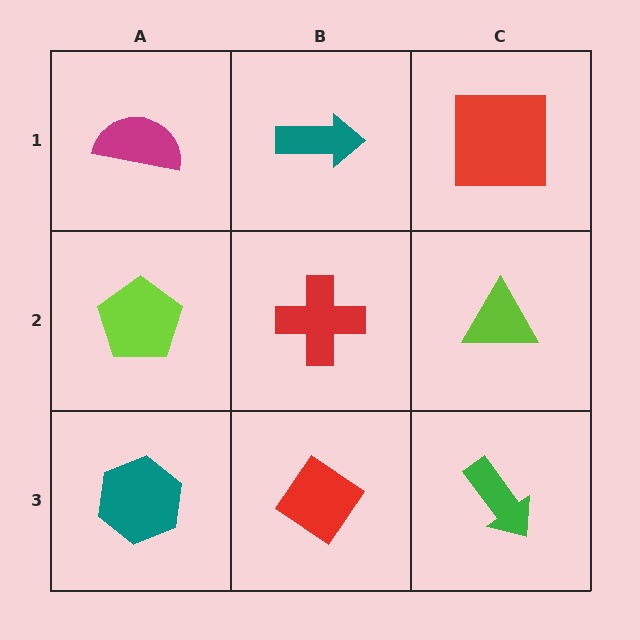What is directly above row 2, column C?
A red square.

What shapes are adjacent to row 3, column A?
A lime pentagon (row 2, column A), a red diamond (row 3, column B).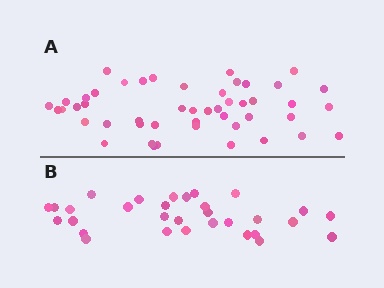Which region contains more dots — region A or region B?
Region A (the top region) has more dots.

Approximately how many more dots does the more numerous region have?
Region A has approximately 15 more dots than region B.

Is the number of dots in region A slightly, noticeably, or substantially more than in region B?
Region A has substantially more. The ratio is roughly 1.5 to 1.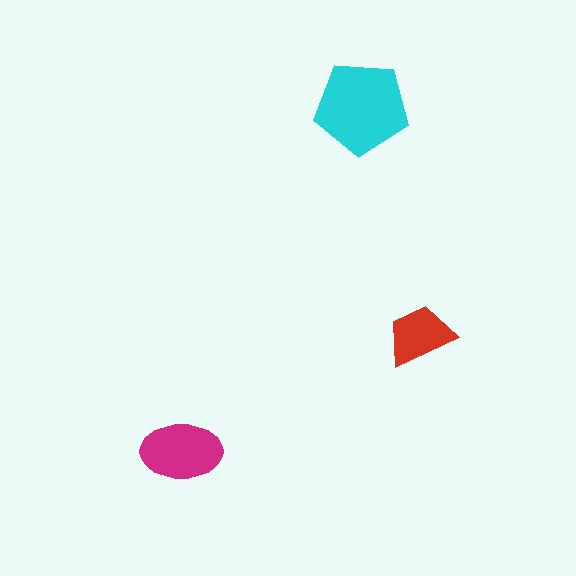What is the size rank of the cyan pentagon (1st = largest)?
1st.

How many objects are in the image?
There are 3 objects in the image.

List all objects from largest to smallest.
The cyan pentagon, the magenta ellipse, the red trapezoid.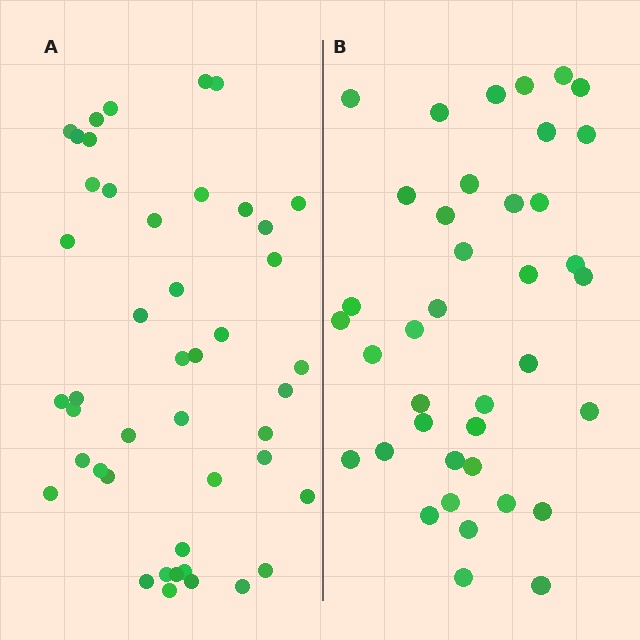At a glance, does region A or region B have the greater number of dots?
Region A (the left region) has more dots.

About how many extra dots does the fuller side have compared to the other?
Region A has about 6 more dots than region B.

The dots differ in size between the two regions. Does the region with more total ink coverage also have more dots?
No. Region B has more total ink coverage because its dots are larger, but region A actually contains more individual dots. Total area can be misleading — the number of items is what matters here.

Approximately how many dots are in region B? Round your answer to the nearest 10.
About 40 dots. (The exact count is 39, which rounds to 40.)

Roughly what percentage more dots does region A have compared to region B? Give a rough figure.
About 15% more.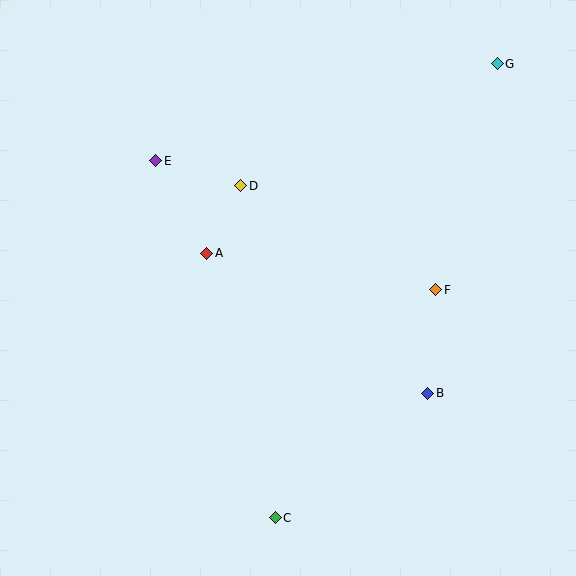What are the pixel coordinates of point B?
Point B is at (428, 393).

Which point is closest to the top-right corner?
Point G is closest to the top-right corner.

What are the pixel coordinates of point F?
Point F is at (436, 290).